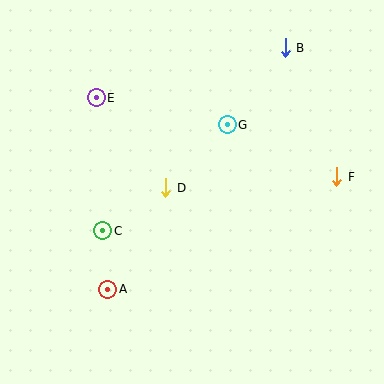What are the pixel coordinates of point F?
Point F is at (337, 177).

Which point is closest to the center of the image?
Point D at (166, 188) is closest to the center.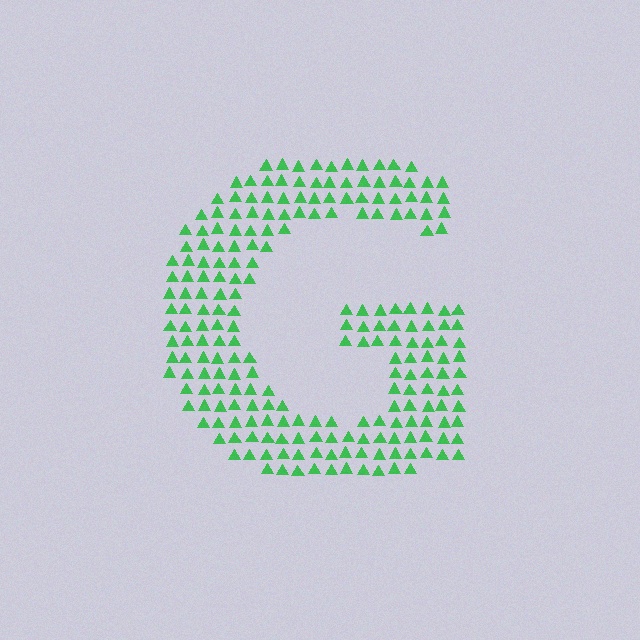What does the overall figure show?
The overall figure shows the letter G.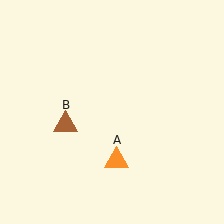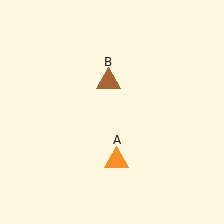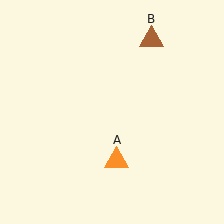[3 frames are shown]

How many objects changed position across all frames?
1 object changed position: brown triangle (object B).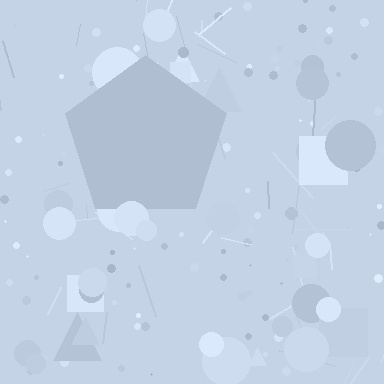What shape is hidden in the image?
A pentagon is hidden in the image.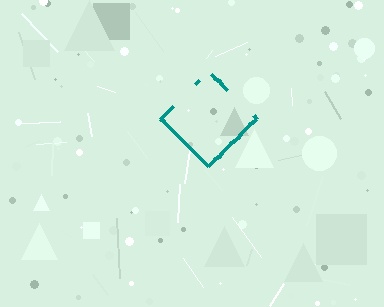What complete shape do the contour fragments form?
The contour fragments form a diamond.